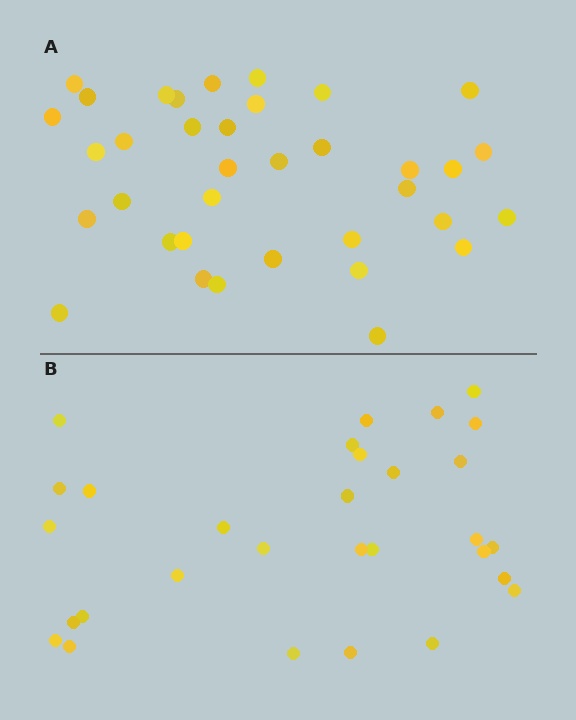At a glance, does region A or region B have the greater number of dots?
Region A (the top region) has more dots.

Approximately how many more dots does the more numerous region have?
Region A has about 6 more dots than region B.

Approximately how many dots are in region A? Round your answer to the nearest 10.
About 40 dots. (The exact count is 36, which rounds to 40.)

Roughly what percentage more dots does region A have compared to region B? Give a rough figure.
About 20% more.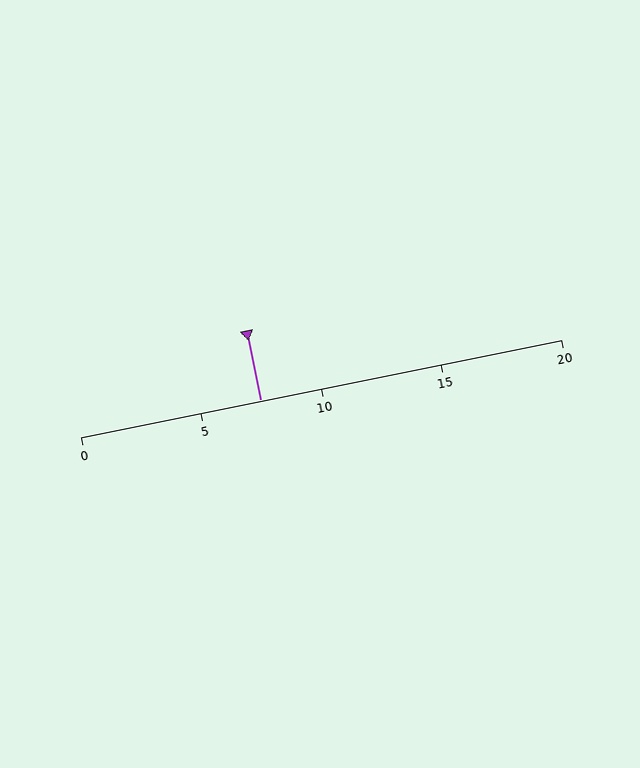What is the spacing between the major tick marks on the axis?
The major ticks are spaced 5 apart.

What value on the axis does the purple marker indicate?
The marker indicates approximately 7.5.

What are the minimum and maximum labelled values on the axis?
The axis runs from 0 to 20.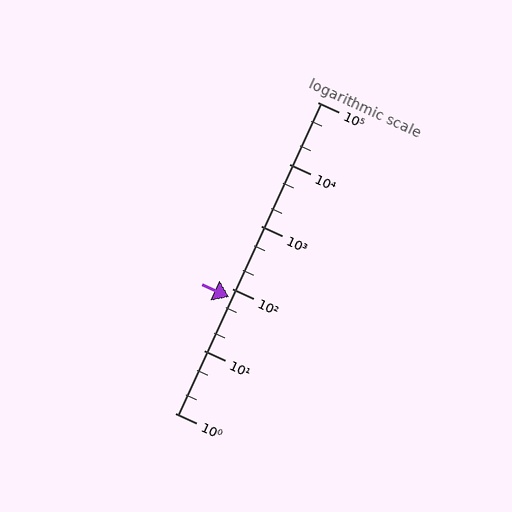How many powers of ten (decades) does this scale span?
The scale spans 5 decades, from 1 to 100000.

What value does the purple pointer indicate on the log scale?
The pointer indicates approximately 73.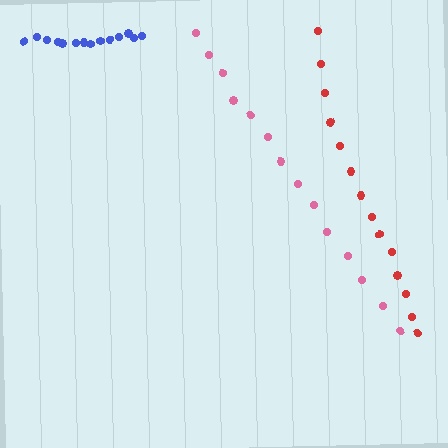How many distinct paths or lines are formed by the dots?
There are 3 distinct paths.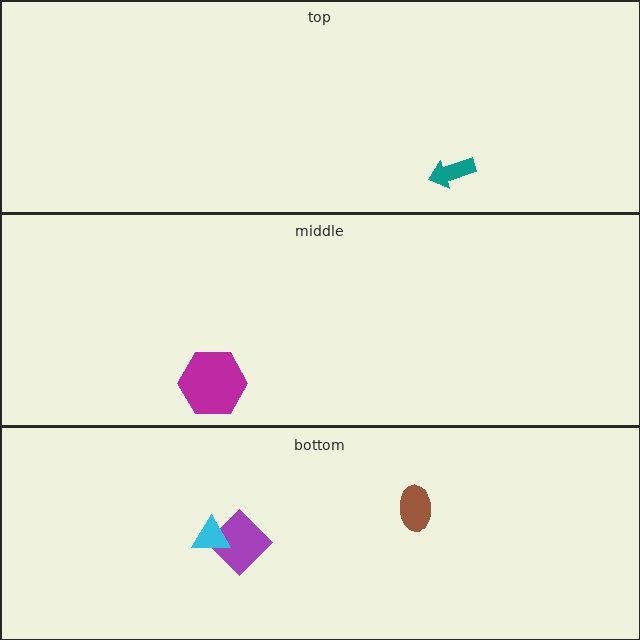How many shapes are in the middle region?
1.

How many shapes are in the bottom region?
3.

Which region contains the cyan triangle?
The bottom region.